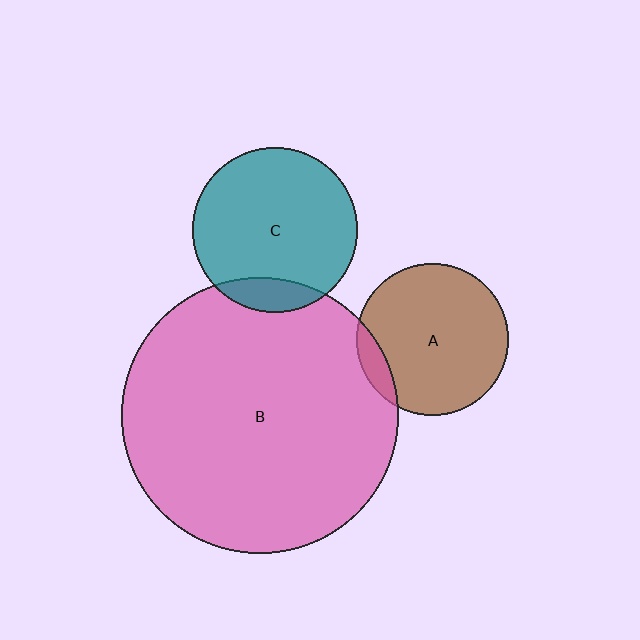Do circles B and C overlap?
Yes.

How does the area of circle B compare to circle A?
Approximately 3.3 times.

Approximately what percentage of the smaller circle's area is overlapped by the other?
Approximately 10%.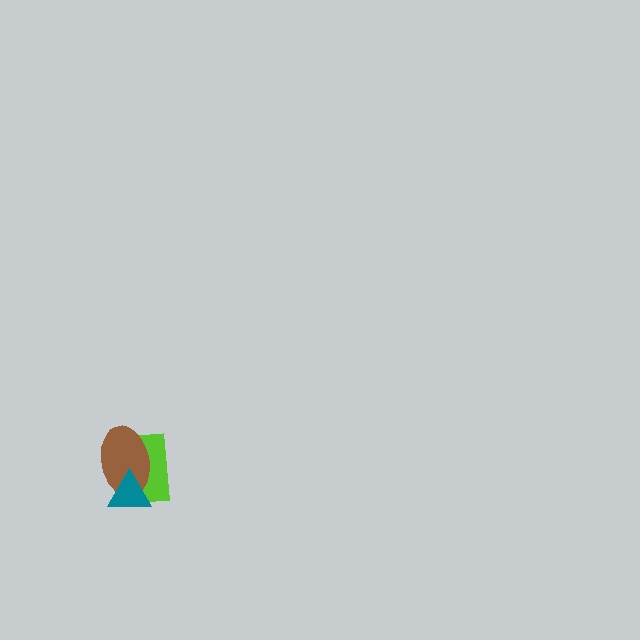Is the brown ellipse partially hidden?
Yes, it is partially covered by another shape.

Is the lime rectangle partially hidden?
Yes, it is partially covered by another shape.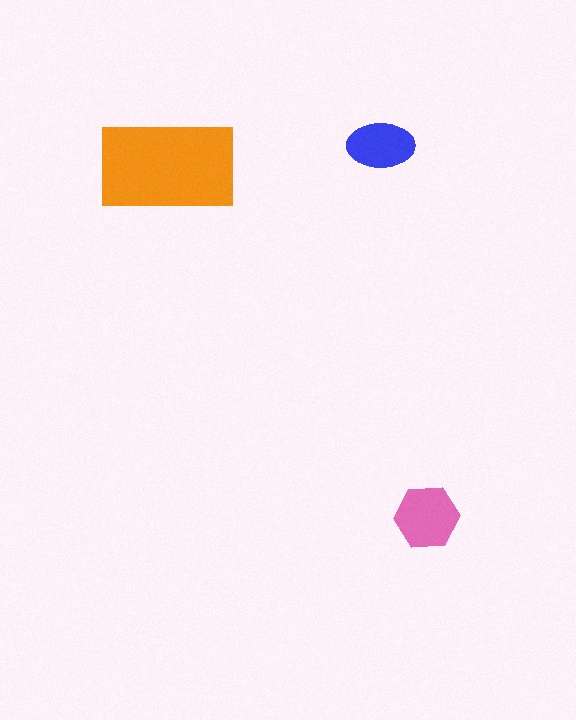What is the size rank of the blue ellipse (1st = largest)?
3rd.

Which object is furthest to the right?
The pink hexagon is rightmost.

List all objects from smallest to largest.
The blue ellipse, the pink hexagon, the orange rectangle.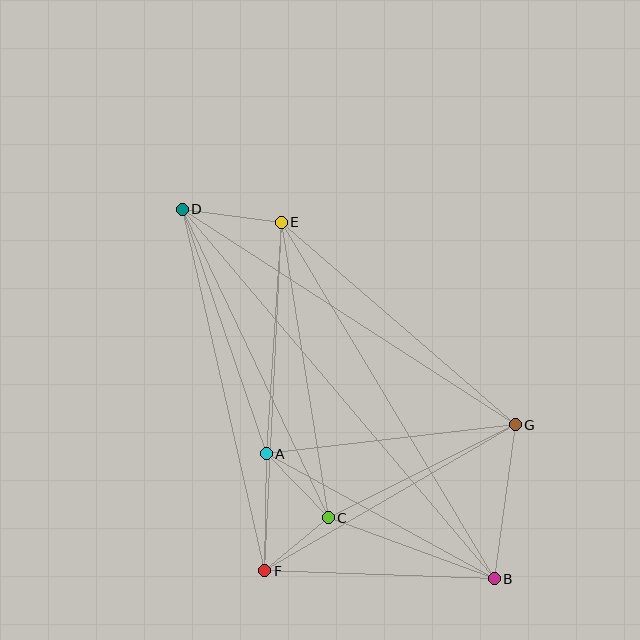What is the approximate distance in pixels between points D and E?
The distance between D and E is approximately 100 pixels.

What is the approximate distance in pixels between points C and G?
The distance between C and G is approximately 209 pixels.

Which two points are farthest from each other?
Points B and D are farthest from each other.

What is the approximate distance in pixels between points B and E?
The distance between B and E is approximately 415 pixels.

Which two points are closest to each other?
Points C and F are closest to each other.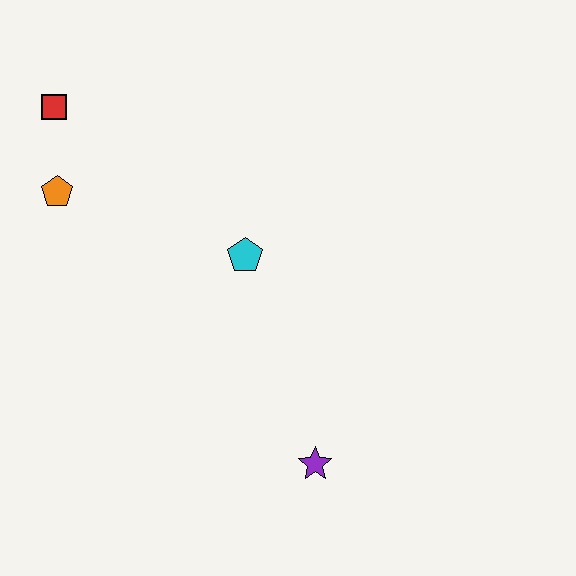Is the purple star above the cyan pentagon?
No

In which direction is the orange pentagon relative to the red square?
The orange pentagon is below the red square.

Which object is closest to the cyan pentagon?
The orange pentagon is closest to the cyan pentagon.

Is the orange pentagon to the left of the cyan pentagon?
Yes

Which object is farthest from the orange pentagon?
The purple star is farthest from the orange pentagon.